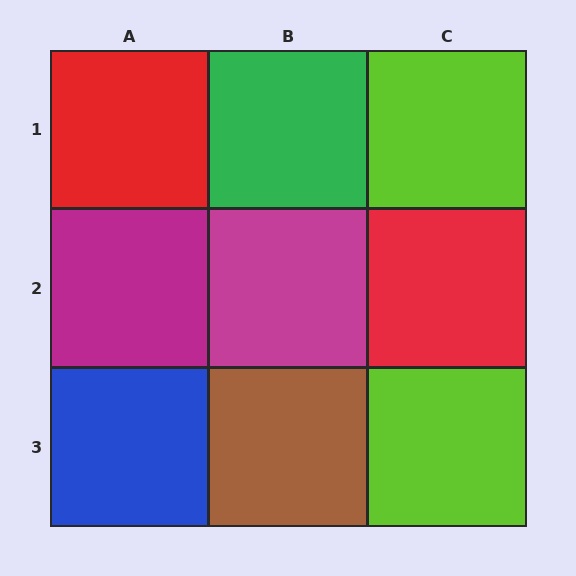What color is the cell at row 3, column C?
Lime.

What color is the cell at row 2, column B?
Magenta.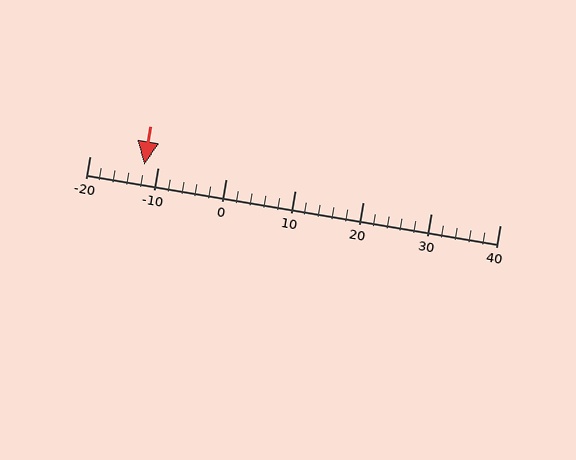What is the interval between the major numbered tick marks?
The major tick marks are spaced 10 units apart.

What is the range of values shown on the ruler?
The ruler shows values from -20 to 40.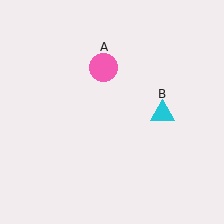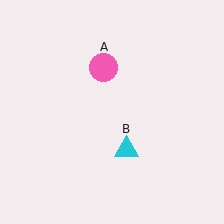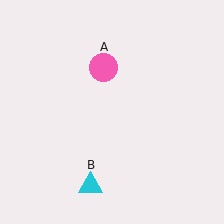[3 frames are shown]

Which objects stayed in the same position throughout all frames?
Pink circle (object A) remained stationary.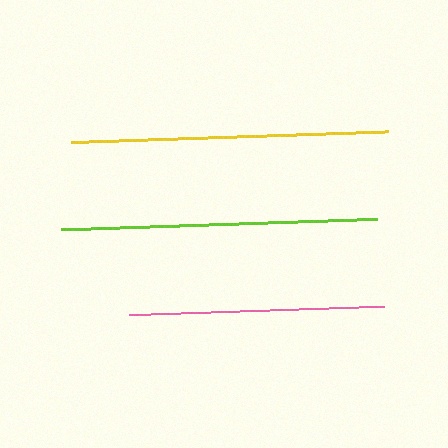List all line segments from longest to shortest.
From longest to shortest: yellow, lime, pink.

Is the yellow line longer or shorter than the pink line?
The yellow line is longer than the pink line.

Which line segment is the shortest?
The pink line is the shortest at approximately 256 pixels.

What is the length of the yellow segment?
The yellow segment is approximately 317 pixels long.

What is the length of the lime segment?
The lime segment is approximately 316 pixels long.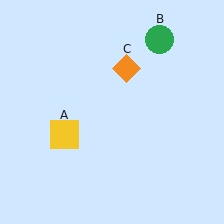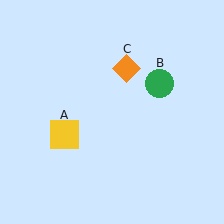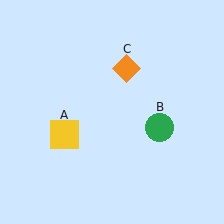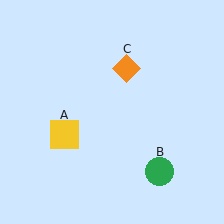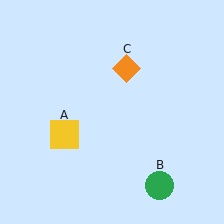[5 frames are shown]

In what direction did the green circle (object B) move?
The green circle (object B) moved down.